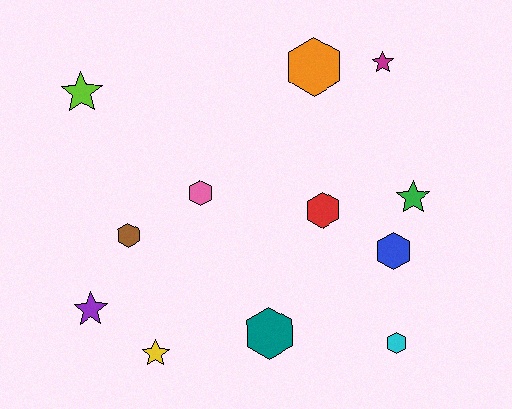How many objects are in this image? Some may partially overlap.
There are 12 objects.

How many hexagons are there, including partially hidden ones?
There are 7 hexagons.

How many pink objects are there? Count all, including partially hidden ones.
There is 1 pink object.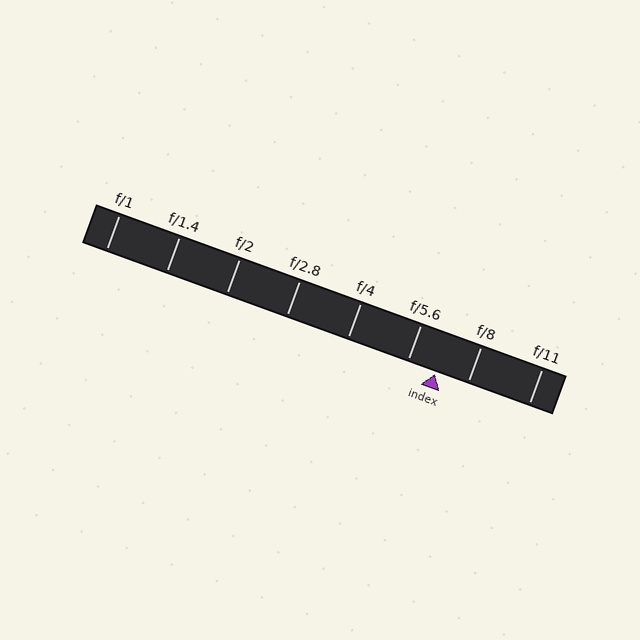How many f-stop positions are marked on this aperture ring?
There are 8 f-stop positions marked.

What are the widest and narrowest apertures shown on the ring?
The widest aperture shown is f/1 and the narrowest is f/11.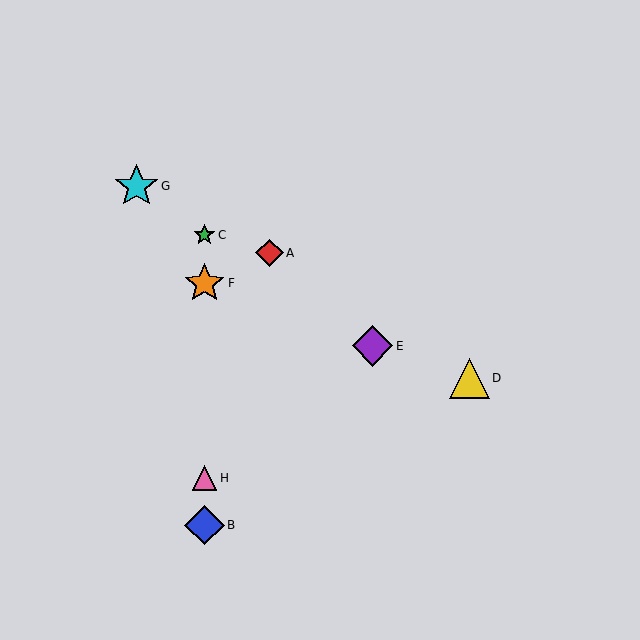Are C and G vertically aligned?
No, C is at x≈204 and G is at x≈136.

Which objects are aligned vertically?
Objects B, C, F, H are aligned vertically.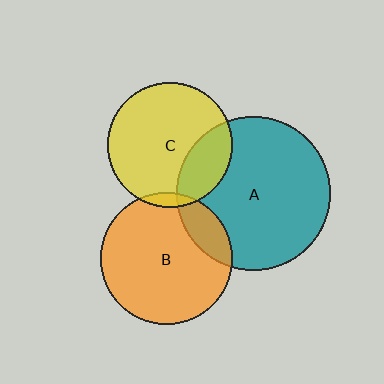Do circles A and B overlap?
Yes.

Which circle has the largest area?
Circle A (teal).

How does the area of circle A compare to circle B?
Approximately 1.4 times.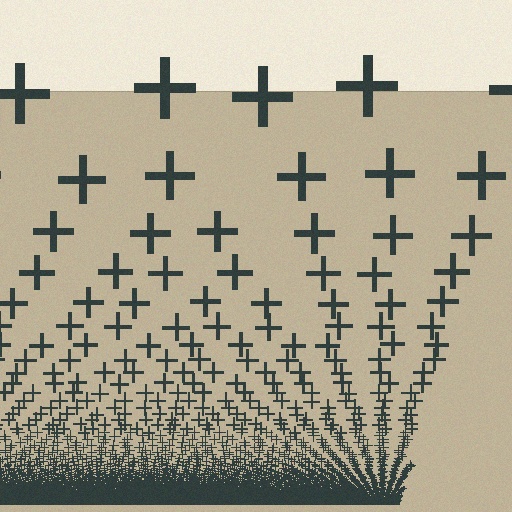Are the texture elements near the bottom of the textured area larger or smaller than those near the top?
Smaller. The gradient is inverted — elements near the bottom are smaller and denser.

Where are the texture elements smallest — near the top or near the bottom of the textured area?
Near the bottom.